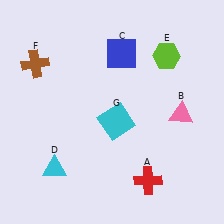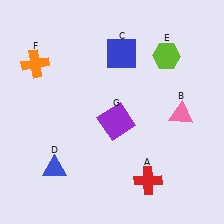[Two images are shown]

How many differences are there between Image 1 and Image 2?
There are 3 differences between the two images.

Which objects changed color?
D changed from cyan to blue. F changed from brown to orange. G changed from cyan to purple.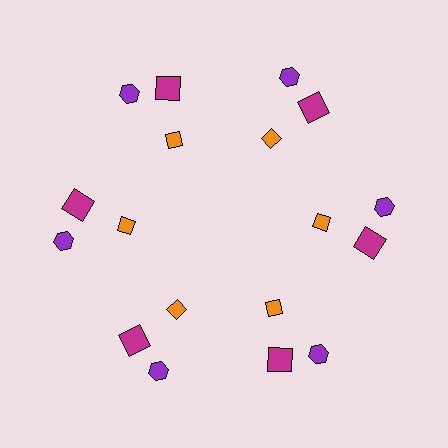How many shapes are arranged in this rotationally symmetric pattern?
There are 18 shapes, arranged in 6 groups of 3.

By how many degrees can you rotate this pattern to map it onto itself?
The pattern maps onto itself every 60 degrees of rotation.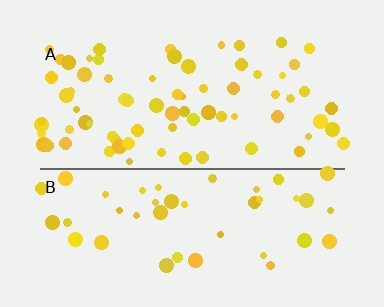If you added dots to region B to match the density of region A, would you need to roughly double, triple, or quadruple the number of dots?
Approximately double.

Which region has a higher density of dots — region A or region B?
A (the top).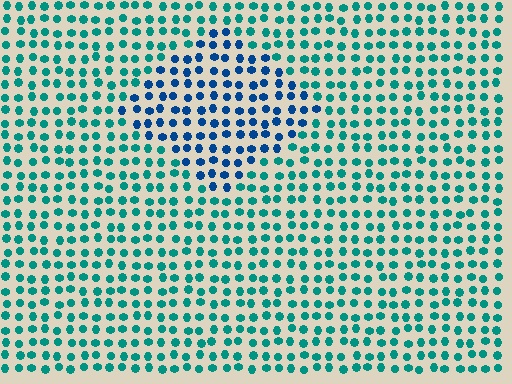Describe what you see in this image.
The image is filled with small teal elements in a uniform arrangement. A diamond-shaped region is visible where the elements are tinted to a slightly different hue, forming a subtle color boundary.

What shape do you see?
I see a diamond.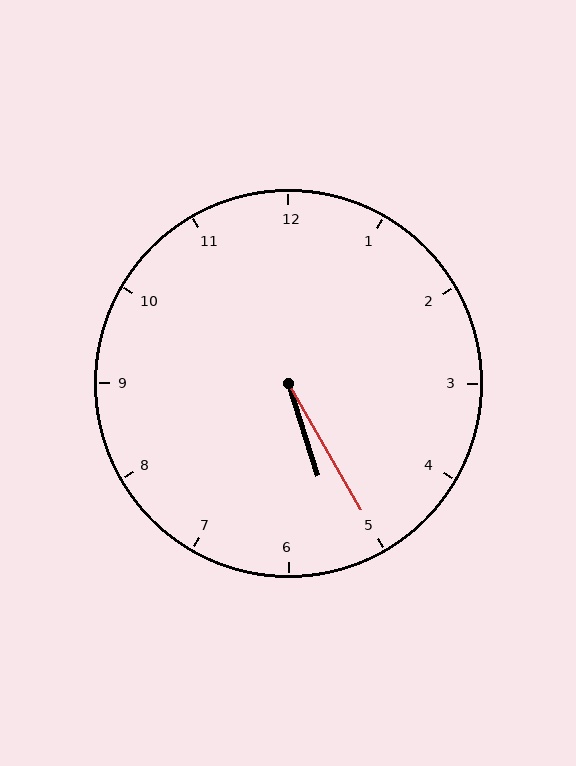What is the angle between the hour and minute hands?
Approximately 12 degrees.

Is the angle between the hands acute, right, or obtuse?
It is acute.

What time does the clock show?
5:25.